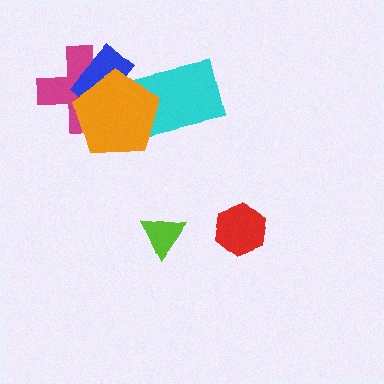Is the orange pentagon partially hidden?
No, no other shape covers it.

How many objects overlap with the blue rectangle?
2 objects overlap with the blue rectangle.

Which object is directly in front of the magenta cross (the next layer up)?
The blue rectangle is directly in front of the magenta cross.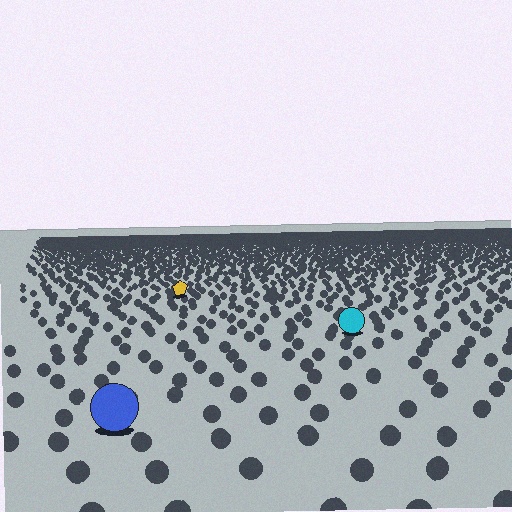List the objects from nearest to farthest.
From nearest to farthest: the blue circle, the cyan circle, the yellow pentagon.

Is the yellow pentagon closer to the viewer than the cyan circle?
No. The cyan circle is closer — you can tell from the texture gradient: the ground texture is coarser near it.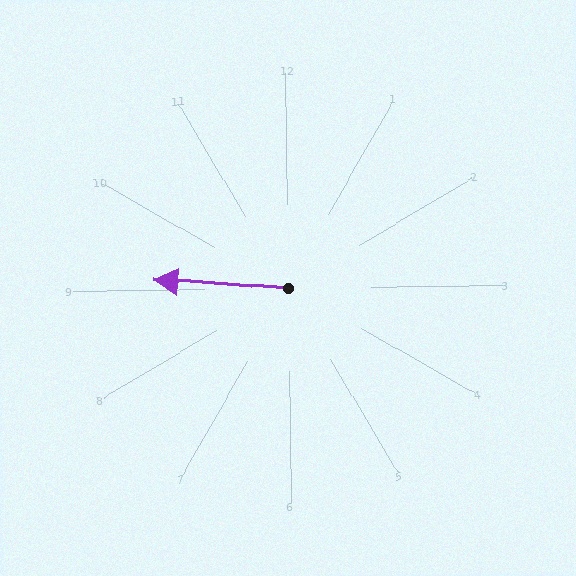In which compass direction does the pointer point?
West.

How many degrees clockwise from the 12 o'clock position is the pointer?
Approximately 274 degrees.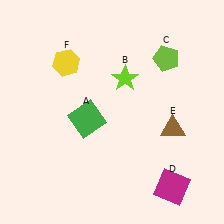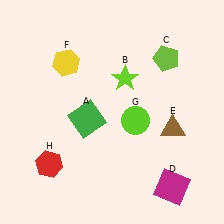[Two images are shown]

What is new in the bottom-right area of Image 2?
A lime circle (G) was added in the bottom-right area of Image 2.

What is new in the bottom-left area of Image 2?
A red hexagon (H) was added in the bottom-left area of Image 2.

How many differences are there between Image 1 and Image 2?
There are 2 differences between the two images.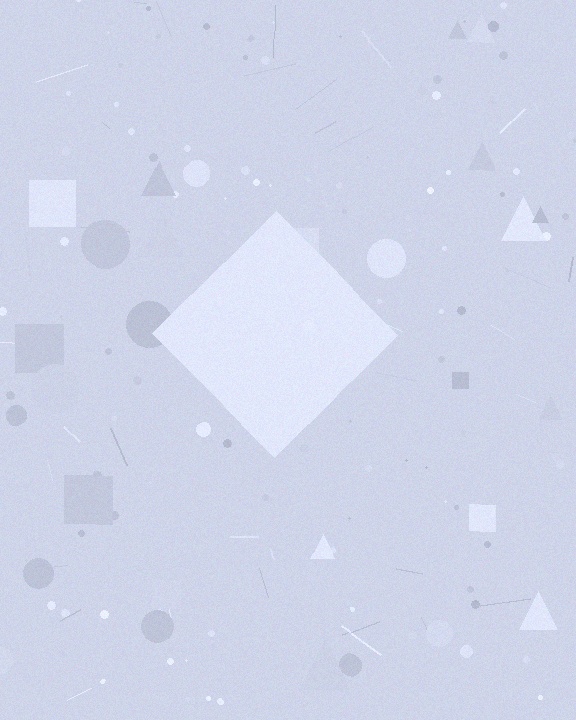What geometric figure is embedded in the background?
A diamond is embedded in the background.